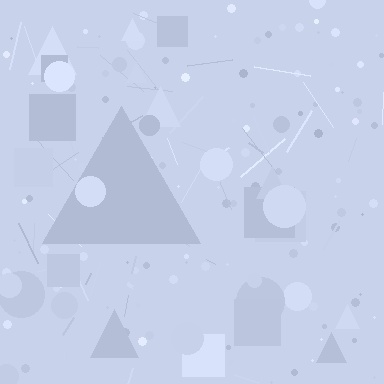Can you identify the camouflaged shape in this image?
The camouflaged shape is a triangle.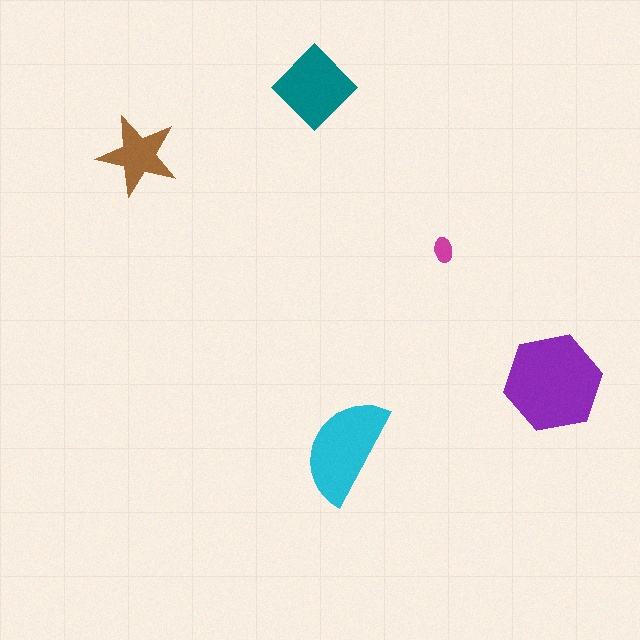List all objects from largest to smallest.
The purple hexagon, the cyan semicircle, the teal diamond, the brown star, the magenta ellipse.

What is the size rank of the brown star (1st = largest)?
4th.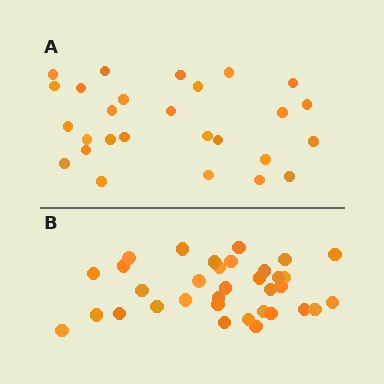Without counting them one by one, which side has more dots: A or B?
Region B (the bottom region) has more dots.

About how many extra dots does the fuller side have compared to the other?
Region B has roughly 8 or so more dots than region A.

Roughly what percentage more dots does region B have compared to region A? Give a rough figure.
About 25% more.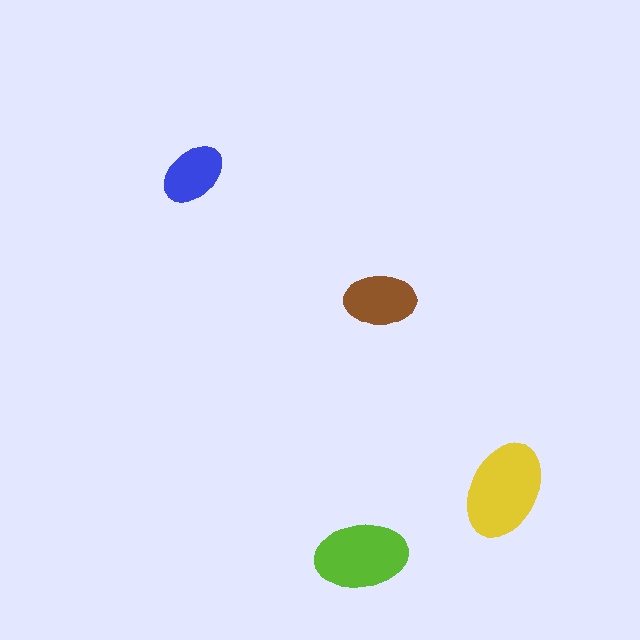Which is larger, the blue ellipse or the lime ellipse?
The lime one.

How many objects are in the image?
There are 4 objects in the image.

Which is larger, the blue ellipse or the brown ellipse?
The brown one.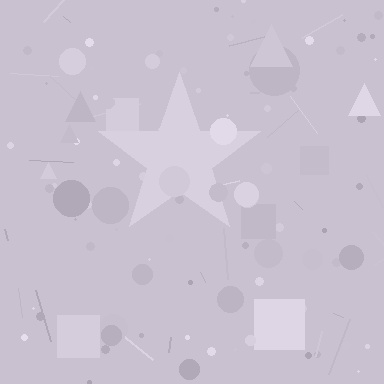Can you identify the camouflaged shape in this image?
The camouflaged shape is a star.